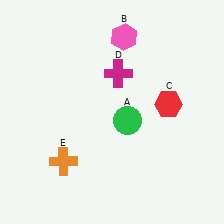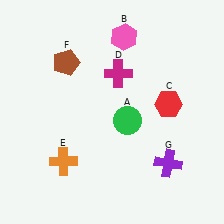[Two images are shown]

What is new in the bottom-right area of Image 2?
A purple cross (G) was added in the bottom-right area of Image 2.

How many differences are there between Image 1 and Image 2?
There are 2 differences between the two images.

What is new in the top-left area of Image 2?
A brown pentagon (F) was added in the top-left area of Image 2.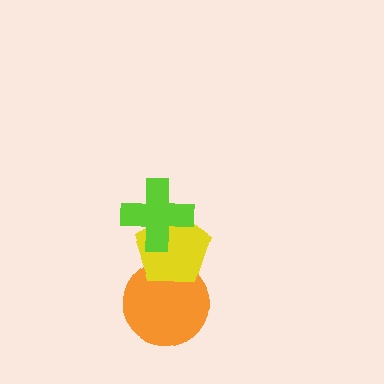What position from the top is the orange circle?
The orange circle is 3rd from the top.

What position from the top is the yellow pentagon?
The yellow pentagon is 2nd from the top.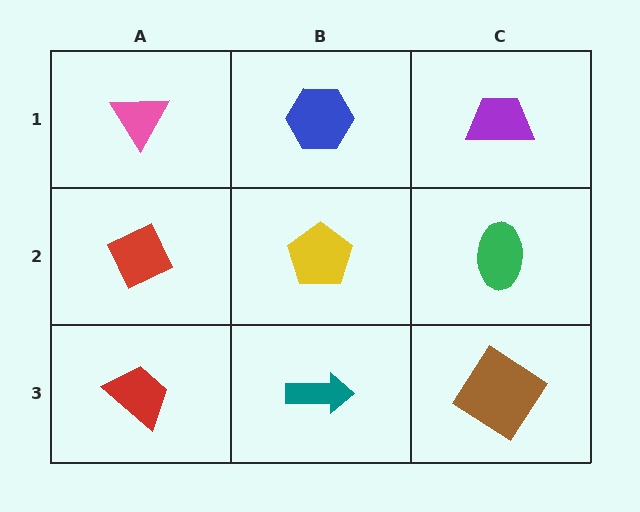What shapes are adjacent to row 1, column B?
A yellow pentagon (row 2, column B), a pink triangle (row 1, column A), a purple trapezoid (row 1, column C).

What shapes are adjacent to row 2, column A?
A pink triangle (row 1, column A), a red trapezoid (row 3, column A), a yellow pentagon (row 2, column B).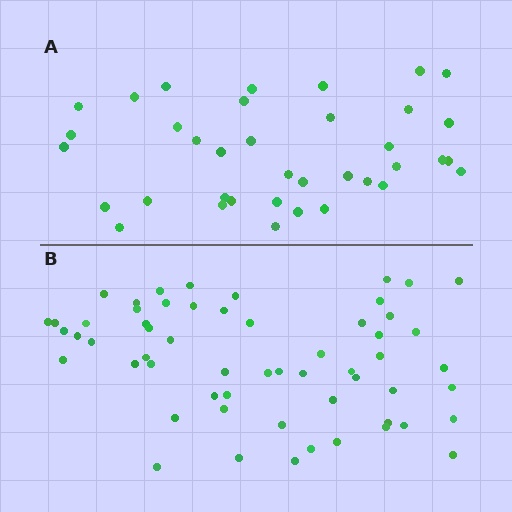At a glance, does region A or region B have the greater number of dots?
Region B (the bottom region) has more dots.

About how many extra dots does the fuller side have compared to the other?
Region B has approximately 20 more dots than region A.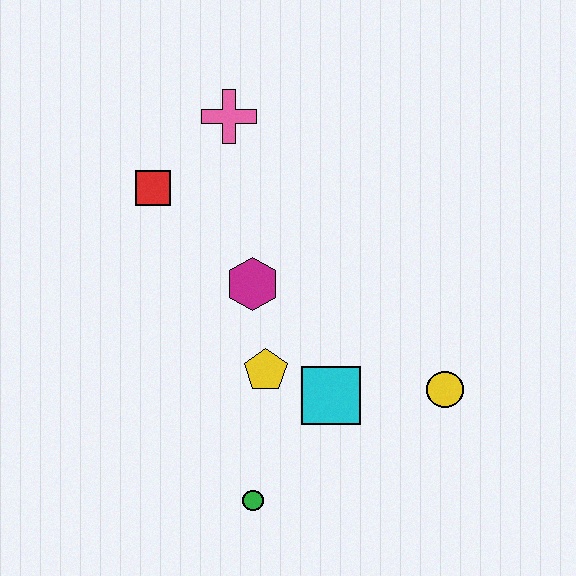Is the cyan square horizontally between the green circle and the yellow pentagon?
No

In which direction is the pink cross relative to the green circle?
The pink cross is above the green circle.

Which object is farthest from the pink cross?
The green circle is farthest from the pink cross.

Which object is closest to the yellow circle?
The cyan square is closest to the yellow circle.